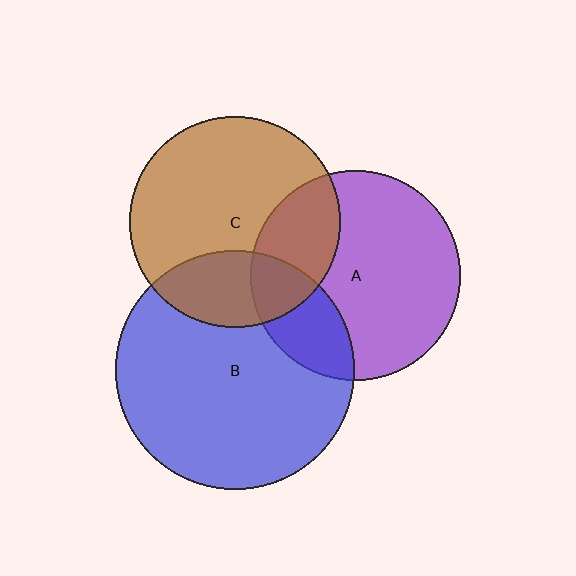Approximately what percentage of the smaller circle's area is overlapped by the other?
Approximately 25%.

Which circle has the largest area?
Circle B (blue).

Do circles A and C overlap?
Yes.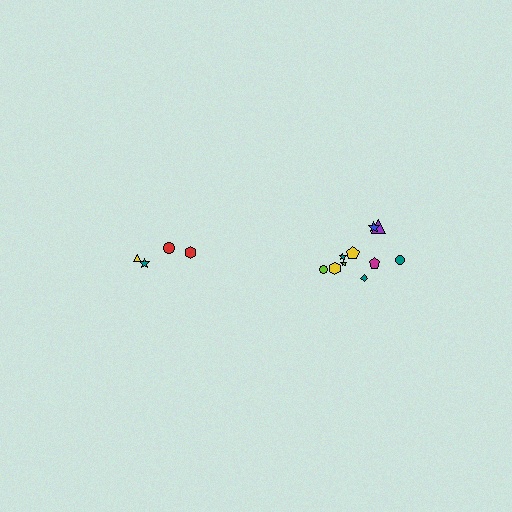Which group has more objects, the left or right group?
The right group.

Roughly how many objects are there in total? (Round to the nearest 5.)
Roughly 15 objects in total.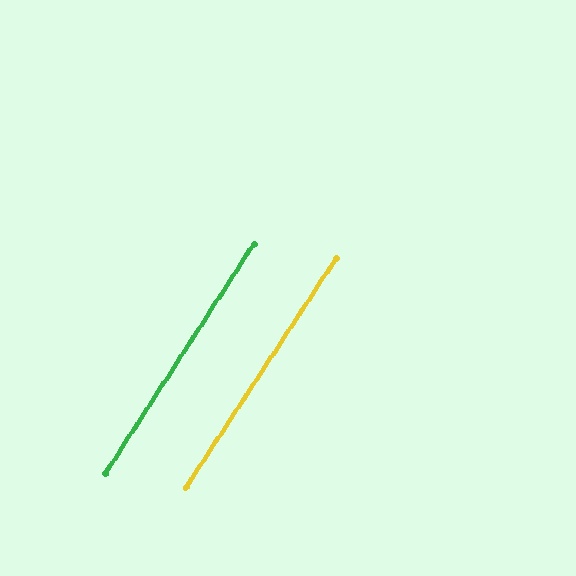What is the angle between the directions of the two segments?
Approximately 0 degrees.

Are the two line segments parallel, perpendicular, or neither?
Parallel — their directions differ by only 0.2°.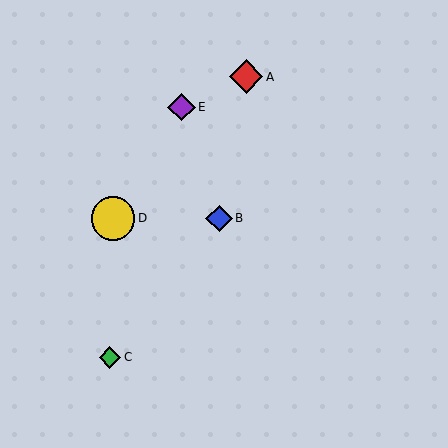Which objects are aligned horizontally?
Objects B, D are aligned horizontally.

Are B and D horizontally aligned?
Yes, both are at y≈218.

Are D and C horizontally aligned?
No, D is at y≈218 and C is at y≈357.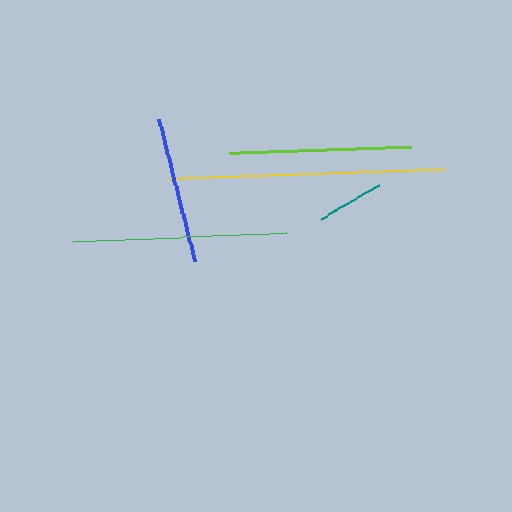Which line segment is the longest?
The yellow line is the longest at approximately 275 pixels.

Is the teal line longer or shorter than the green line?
The green line is longer than the teal line.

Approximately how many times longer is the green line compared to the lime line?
The green line is approximately 1.2 times the length of the lime line.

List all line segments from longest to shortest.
From longest to shortest: yellow, green, lime, blue, teal.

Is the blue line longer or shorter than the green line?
The green line is longer than the blue line.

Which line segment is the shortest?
The teal line is the shortest at approximately 67 pixels.